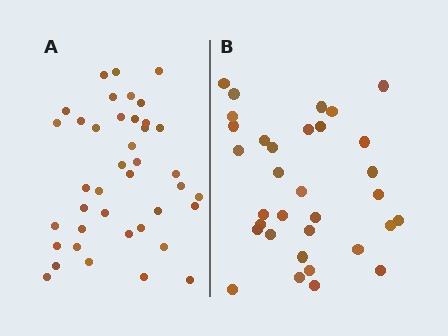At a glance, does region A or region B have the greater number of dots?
Region A (the left region) has more dots.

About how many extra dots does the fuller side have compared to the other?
Region A has roughly 8 or so more dots than region B.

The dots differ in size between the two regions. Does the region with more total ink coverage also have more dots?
No. Region B has more total ink coverage because its dots are larger, but region A actually contains more individual dots. Total area can be misleading — the number of items is what matters here.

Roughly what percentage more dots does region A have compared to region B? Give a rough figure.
About 20% more.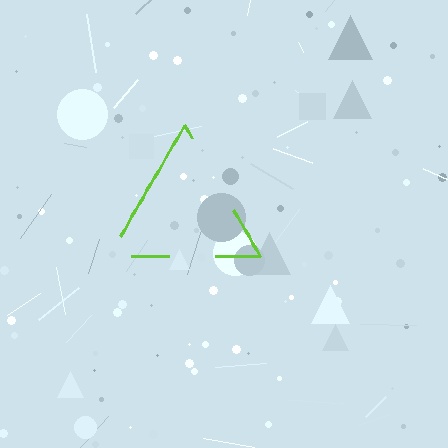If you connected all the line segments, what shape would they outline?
They would outline a triangle.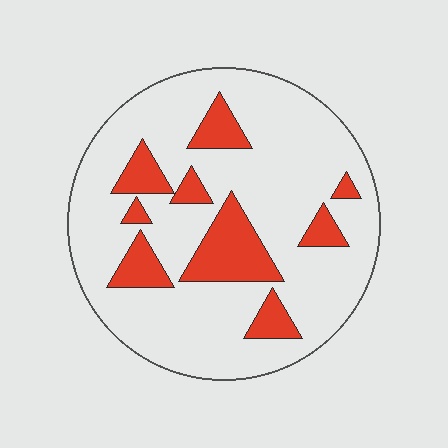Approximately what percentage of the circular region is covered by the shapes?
Approximately 20%.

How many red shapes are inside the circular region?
9.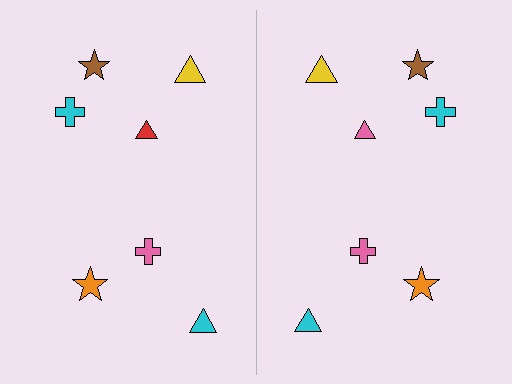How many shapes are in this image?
There are 14 shapes in this image.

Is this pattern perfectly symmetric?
No, the pattern is not perfectly symmetric. The pink triangle on the right side breaks the symmetry — its mirror counterpart is red.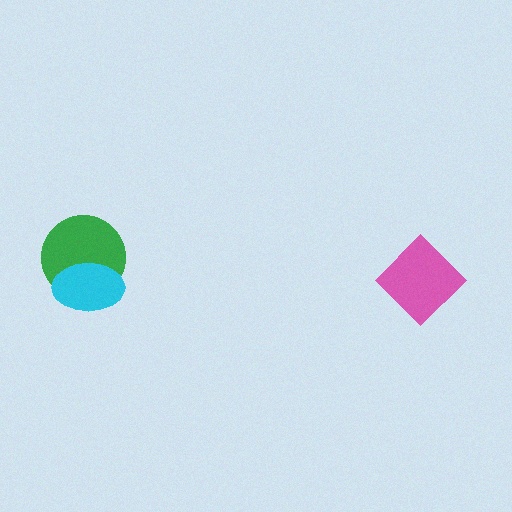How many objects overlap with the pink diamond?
0 objects overlap with the pink diamond.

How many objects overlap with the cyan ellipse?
1 object overlaps with the cyan ellipse.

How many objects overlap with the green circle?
1 object overlaps with the green circle.